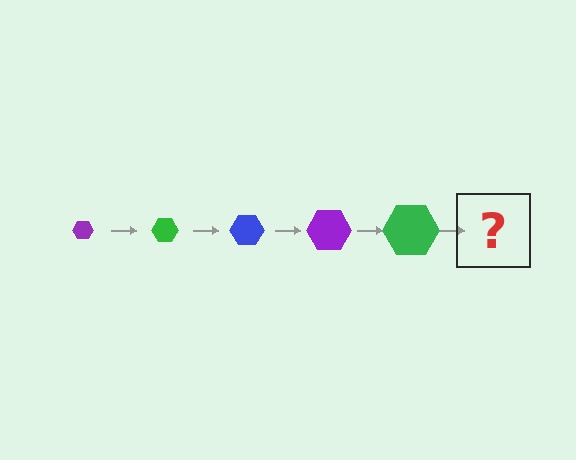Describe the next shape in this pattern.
It should be a blue hexagon, larger than the previous one.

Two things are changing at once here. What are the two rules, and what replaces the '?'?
The two rules are that the hexagon grows larger each step and the color cycles through purple, green, and blue. The '?' should be a blue hexagon, larger than the previous one.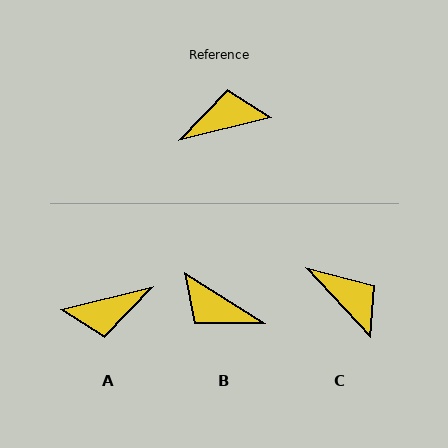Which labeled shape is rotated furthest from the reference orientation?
A, about 180 degrees away.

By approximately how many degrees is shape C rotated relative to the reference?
Approximately 61 degrees clockwise.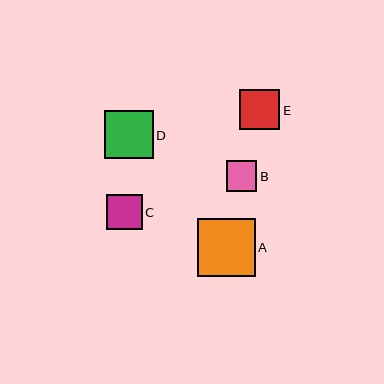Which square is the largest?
Square A is the largest with a size of approximately 58 pixels.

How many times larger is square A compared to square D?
Square A is approximately 1.2 times the size of square D.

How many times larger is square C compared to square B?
Square C is approximately 1.2 times the size of square B.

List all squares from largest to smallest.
From largest to smallest: A, D, E, C, B.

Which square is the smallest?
Square B is the smallest with a size of approximately 30 pixels.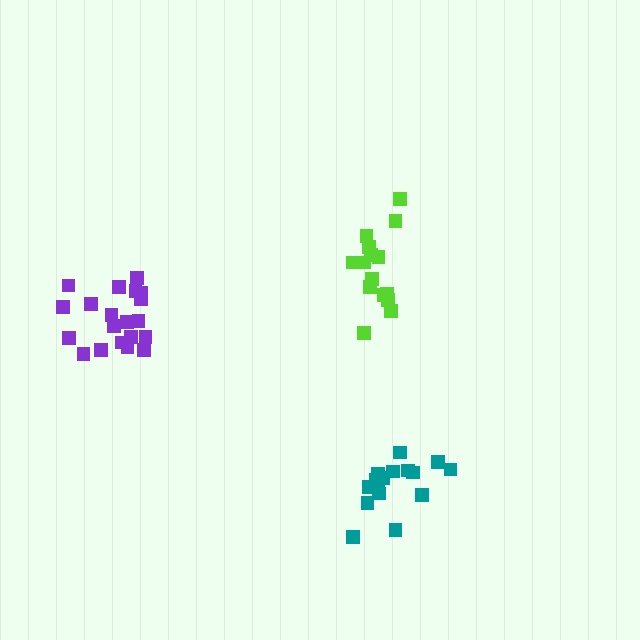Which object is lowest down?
The teal cluster is bottommost.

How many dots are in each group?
Group 1: 15 dots, Group 2: 20 dots, Group 3: 16 dots (51 total).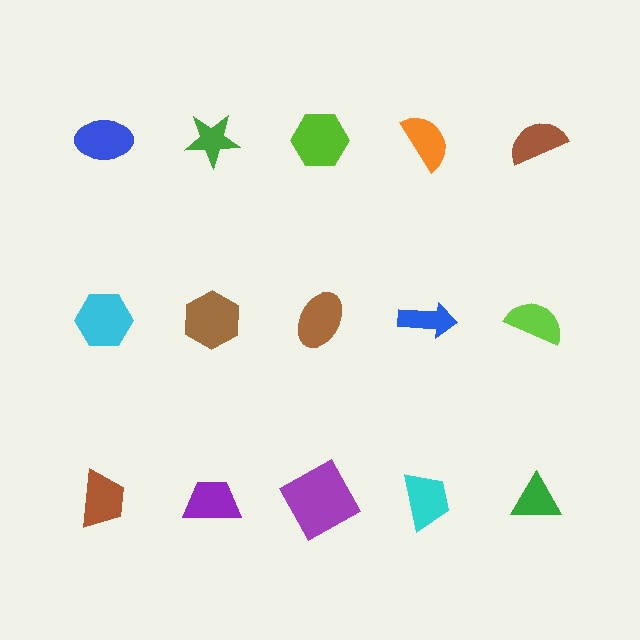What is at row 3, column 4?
A cyan trapezoid.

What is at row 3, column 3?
A purple square.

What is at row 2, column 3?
A brown ellipse.